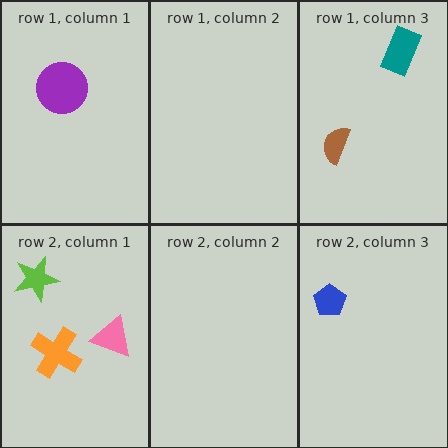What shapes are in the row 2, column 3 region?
The blue pentagon.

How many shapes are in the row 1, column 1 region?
1.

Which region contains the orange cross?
The row 2, column 1 region.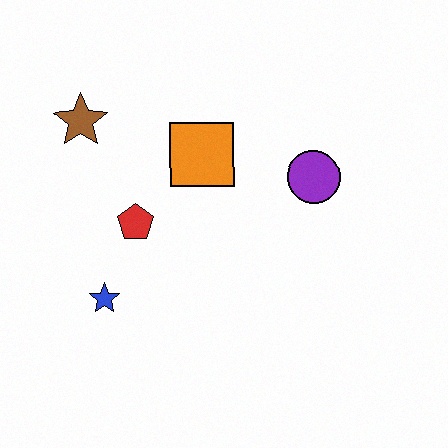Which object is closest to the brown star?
The red pentagon is closest to the brown star.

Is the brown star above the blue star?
Yes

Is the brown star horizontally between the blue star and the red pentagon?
No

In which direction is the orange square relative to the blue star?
The orange square is above the blue star.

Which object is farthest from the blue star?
The purple circle is farthest from the blue star.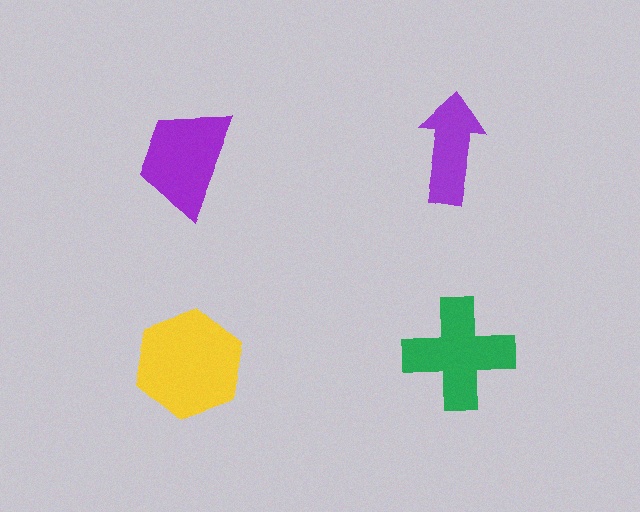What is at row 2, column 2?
A green cross.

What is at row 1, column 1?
A purple trapezoid.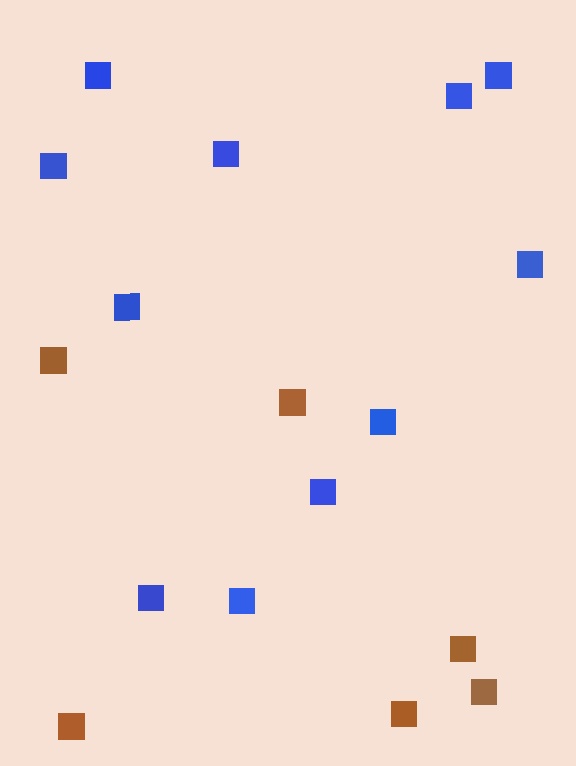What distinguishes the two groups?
There are 2 groups: one group of blue squares (11) and one group of brown squares (6).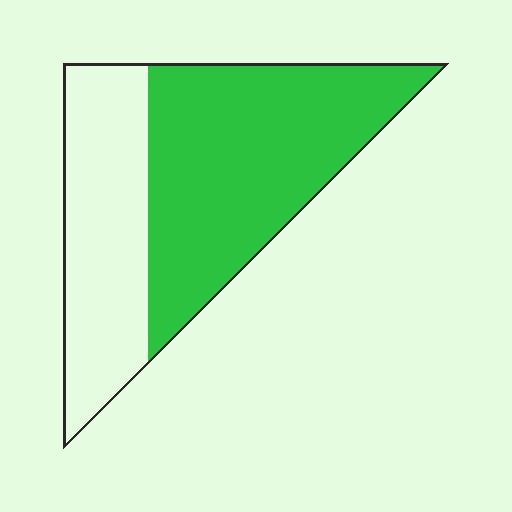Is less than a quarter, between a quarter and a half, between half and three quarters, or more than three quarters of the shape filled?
Between half and three quarters.